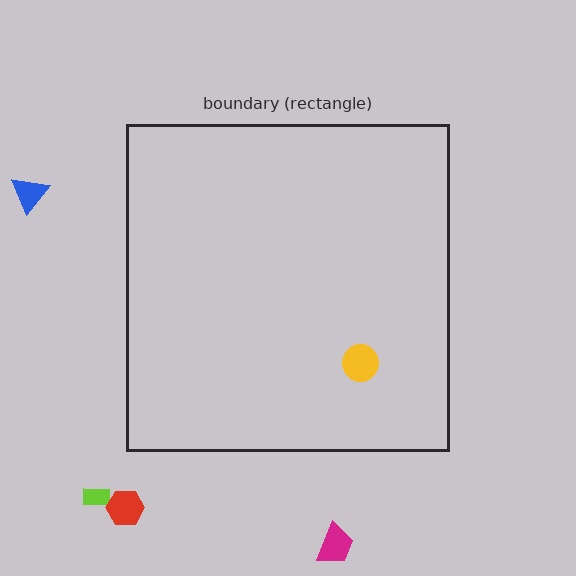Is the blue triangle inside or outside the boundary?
Outside.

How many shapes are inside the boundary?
1 inside, 4 outside.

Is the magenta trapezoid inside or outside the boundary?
Outside.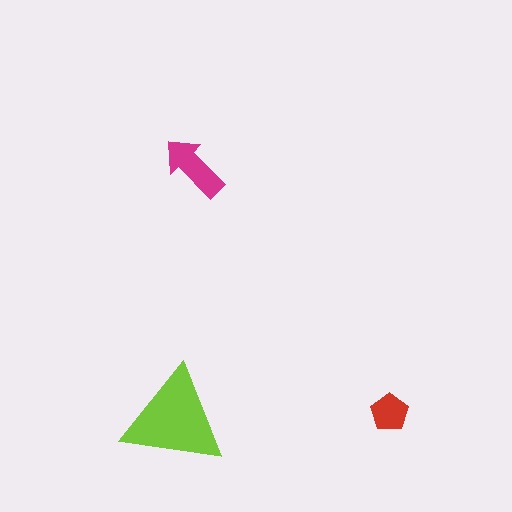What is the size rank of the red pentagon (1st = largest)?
3rd.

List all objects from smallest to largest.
The red pentagon, the magenta arrow, the lime triangle.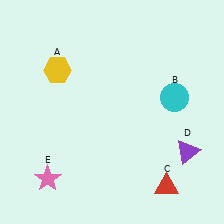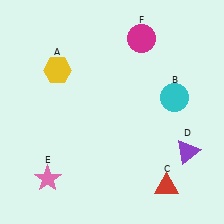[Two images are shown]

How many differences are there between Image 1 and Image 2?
There is 1 difference between the two images.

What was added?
A magenta circle (F) was added in Image 2.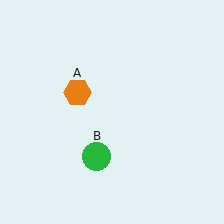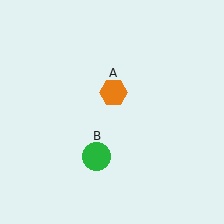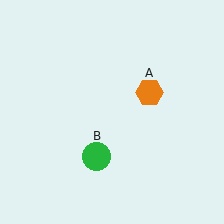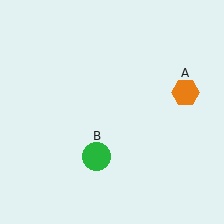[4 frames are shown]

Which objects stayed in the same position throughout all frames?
Green circle (object B) remained stationary.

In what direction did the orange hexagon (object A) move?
The orange hexagon (object A) moved right.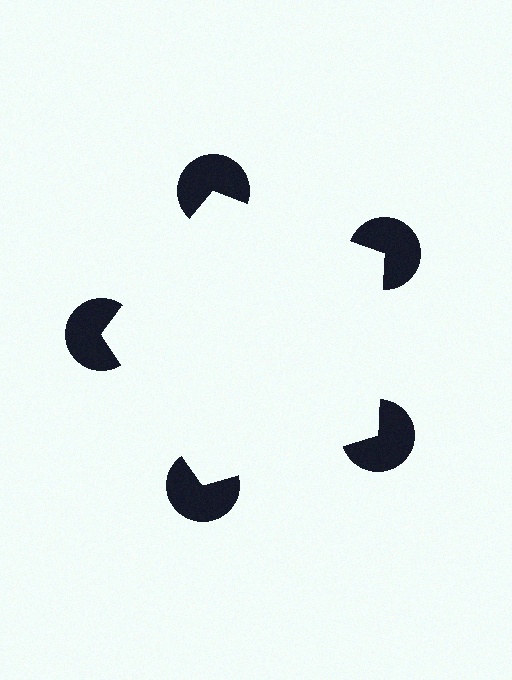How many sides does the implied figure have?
5 sides.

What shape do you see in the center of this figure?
An illusory pentagon — its edges are inferred from the aligned wedge cuts in the pac-man discs, not physically drawn.